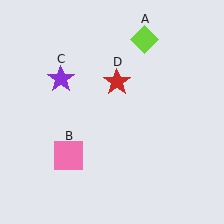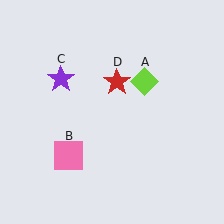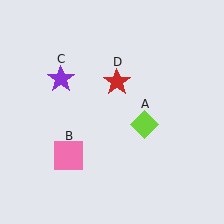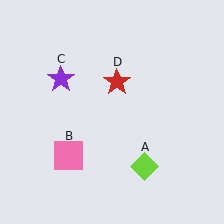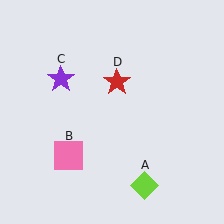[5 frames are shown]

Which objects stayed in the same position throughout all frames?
Pink square (object B) and purple star (object C) and red star (object D) remained stationary.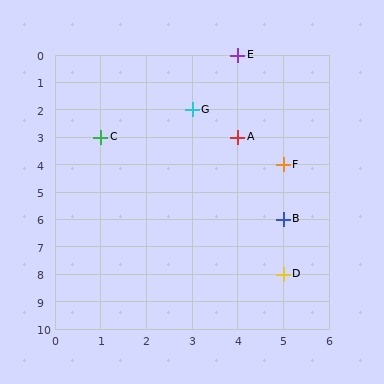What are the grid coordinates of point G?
Point G is at grid coordinates (3, 2).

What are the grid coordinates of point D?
Point D is at grid coordinates (5, 8).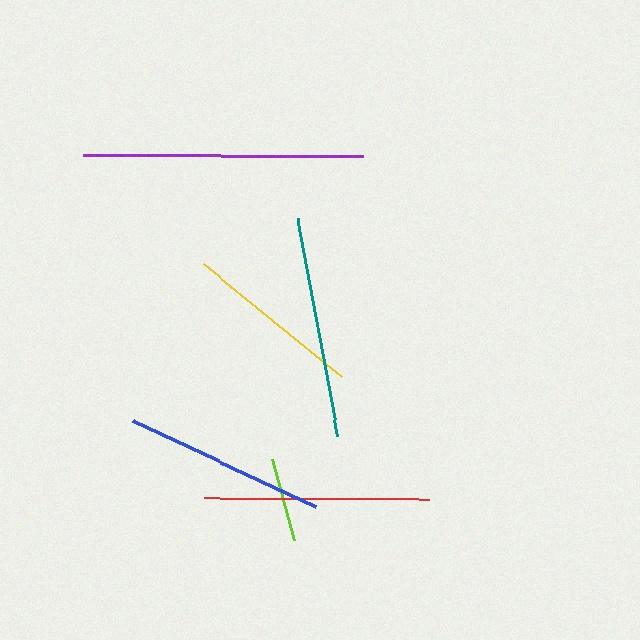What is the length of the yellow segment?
The yellow segment is approximately 179 pixels long.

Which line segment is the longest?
The purple line is the longest at approximately 280 pixels.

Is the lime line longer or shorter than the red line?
The red line is longer than the lime line.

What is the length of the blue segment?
The blue segment is approximately 202 pixels long.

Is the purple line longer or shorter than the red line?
The purple line is longer than the red line.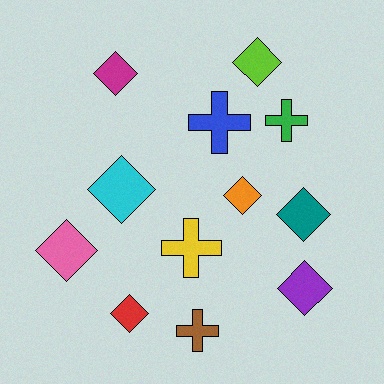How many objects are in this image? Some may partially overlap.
There are 12 objects.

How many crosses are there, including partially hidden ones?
There are 4 crosses.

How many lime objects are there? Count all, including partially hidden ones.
There is 1 lime object.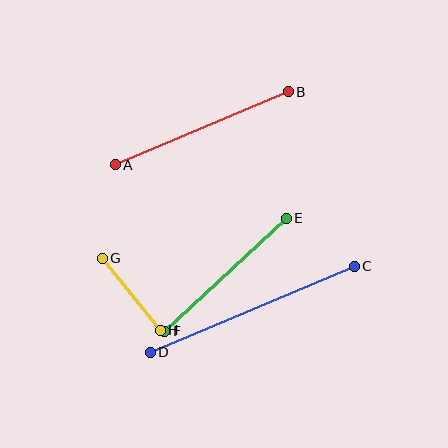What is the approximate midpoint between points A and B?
The midpoint is at approximately (202, 128) pixels.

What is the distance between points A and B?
The distance is approximately 188 pixels.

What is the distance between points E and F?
The distance is approximately 166 pixels.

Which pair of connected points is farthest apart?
Points C and D are farthest apart.